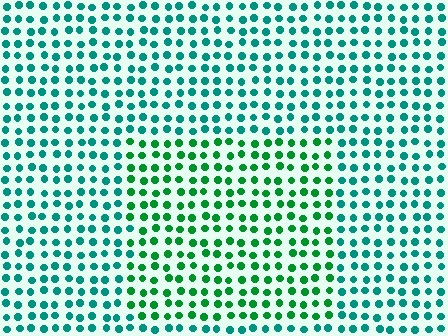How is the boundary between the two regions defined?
The boundary is defined purely by a slight shift in hue (about 35 degrees). Spacing, size, and orientation are identical on both sides.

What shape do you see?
I see a rectangle.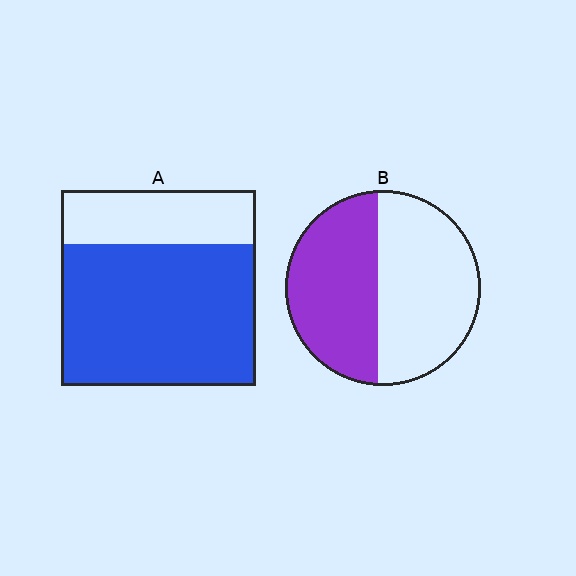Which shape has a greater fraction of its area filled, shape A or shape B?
Shape A.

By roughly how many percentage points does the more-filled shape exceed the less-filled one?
By roughly 25 percentage points (A over B).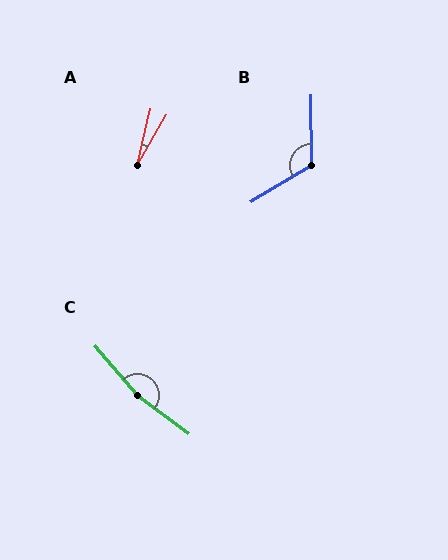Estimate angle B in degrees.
Approximately 121 degrees.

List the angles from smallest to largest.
A (17°), B (121°), C (167°).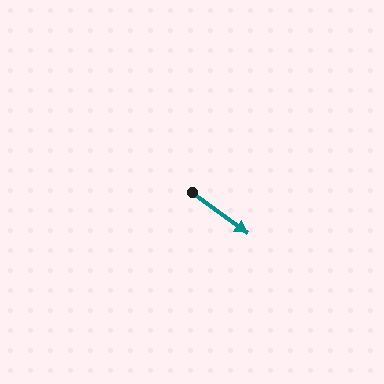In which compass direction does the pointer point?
Southeast.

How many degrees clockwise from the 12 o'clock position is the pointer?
Approximately 127 degrees.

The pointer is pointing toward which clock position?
Roughly 4 o'clock.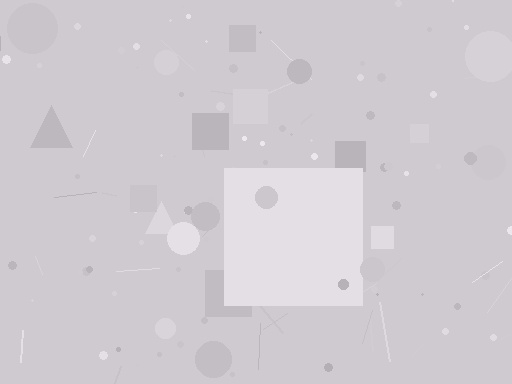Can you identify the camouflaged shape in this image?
The camouflaged shape is a square.